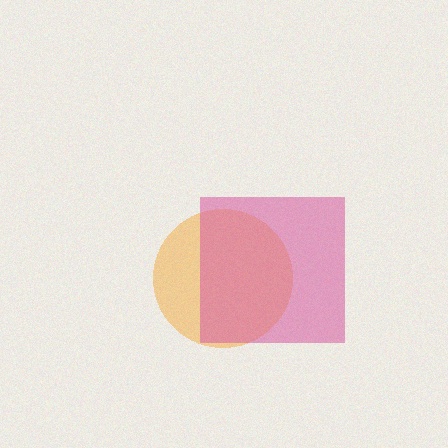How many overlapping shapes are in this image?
There are 2 overlapping shapes in the image.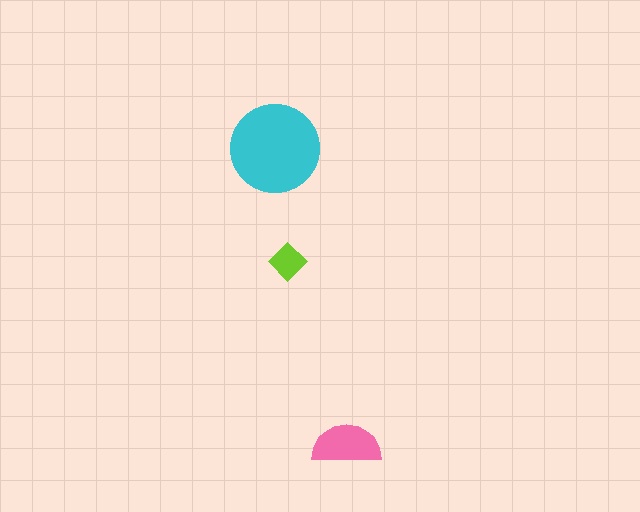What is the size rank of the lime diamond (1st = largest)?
3rd.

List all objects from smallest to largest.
The lime diamond, the pink semicircle, the cyan circle.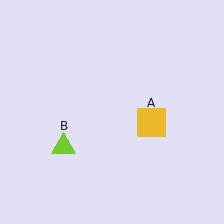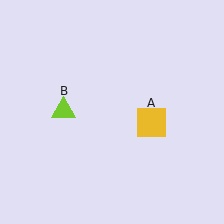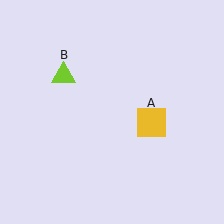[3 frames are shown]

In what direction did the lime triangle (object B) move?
The lime triangle (object B) moved up.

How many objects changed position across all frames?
1 object changed position: lime triangle (object B).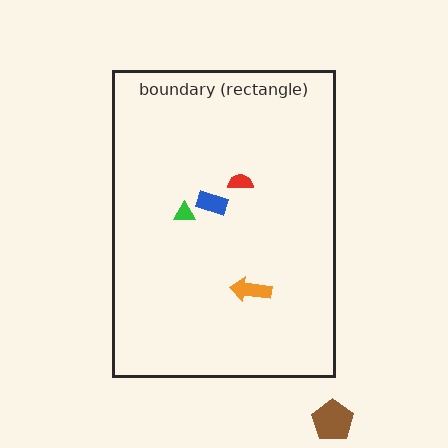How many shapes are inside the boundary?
4 inside, 1 outside.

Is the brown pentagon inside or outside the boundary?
Outside.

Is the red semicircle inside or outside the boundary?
Inside.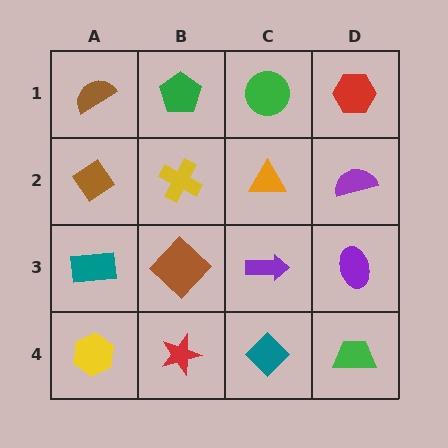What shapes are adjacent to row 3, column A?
A brown diamond (row 2, column A), a yellow hexagon (row 4, column A), a brown diamond (row 3, column B).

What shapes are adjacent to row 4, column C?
A purple arrow (row 3, column C), a red star (row 4, column B), a green trapezoid (row 4, column D).